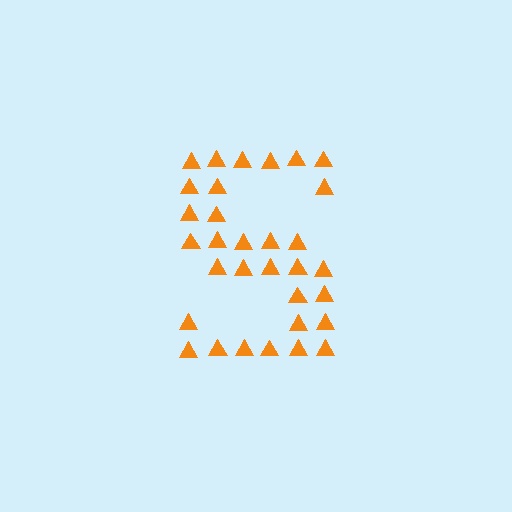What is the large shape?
The large shape is the letter S.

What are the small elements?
The small elements are triangles.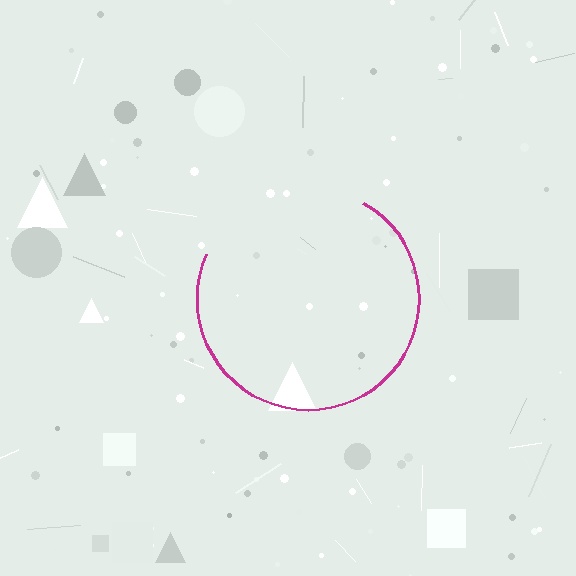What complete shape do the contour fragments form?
The contour fragments form a circle.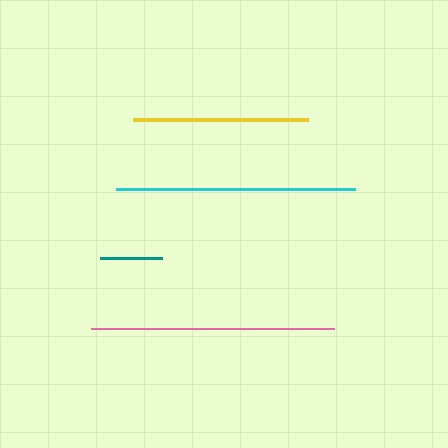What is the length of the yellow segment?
The yellow segment is approximately 175 pixels long.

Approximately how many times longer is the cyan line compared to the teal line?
The cyan line is approximately 3.9 times the length of the teal line.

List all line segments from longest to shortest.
From longest to shortest: pink, cyan, yellow, teal.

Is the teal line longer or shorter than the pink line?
The pink line is longer than the teal line.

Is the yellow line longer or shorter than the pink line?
The pink line is longer than the yellow line.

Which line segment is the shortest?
The teal line is the shortest at approximately 62 pixels.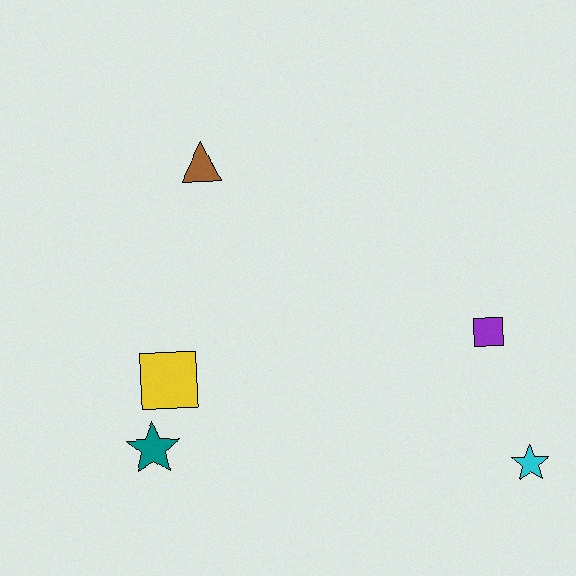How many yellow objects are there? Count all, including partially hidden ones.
There is 1 yellow object.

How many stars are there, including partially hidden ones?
There are 2 stars.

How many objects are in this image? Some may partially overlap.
There are 5 objects.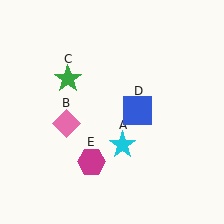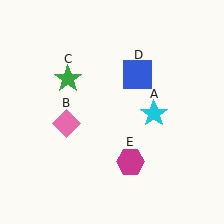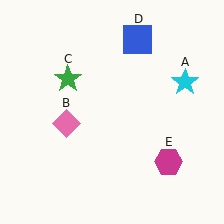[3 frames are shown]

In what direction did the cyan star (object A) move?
The cyan star (object A) moved up and to the right.